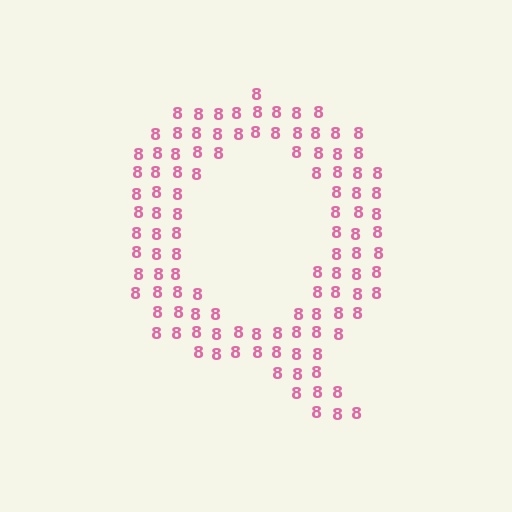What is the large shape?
The large shape is the letter Q.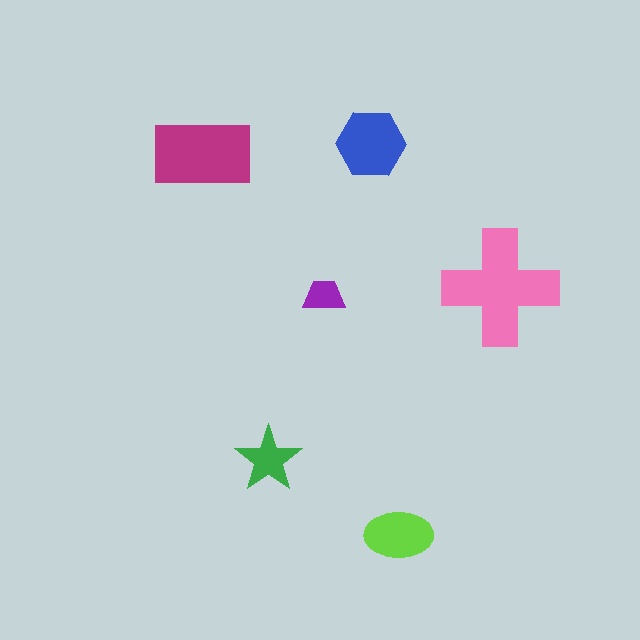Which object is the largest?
The pink cross.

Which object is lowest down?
The lime ellipse is bottommost.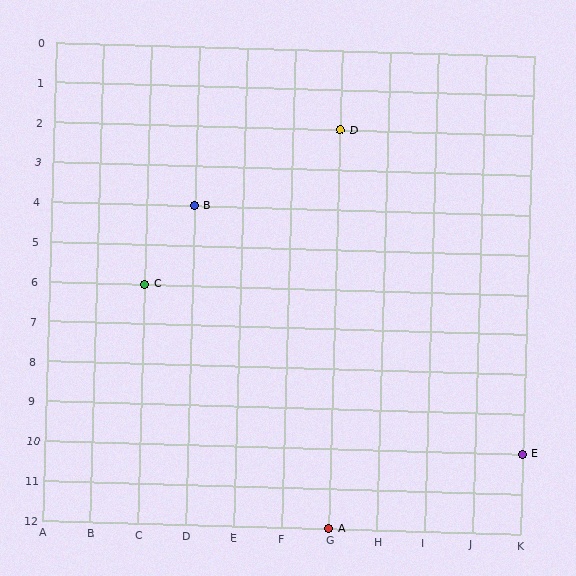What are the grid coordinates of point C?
Point C is at grid coordinates (C, 6).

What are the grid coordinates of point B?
Point B is at grid coordinates (D, 4).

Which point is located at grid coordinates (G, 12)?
Point A is at (G, 12).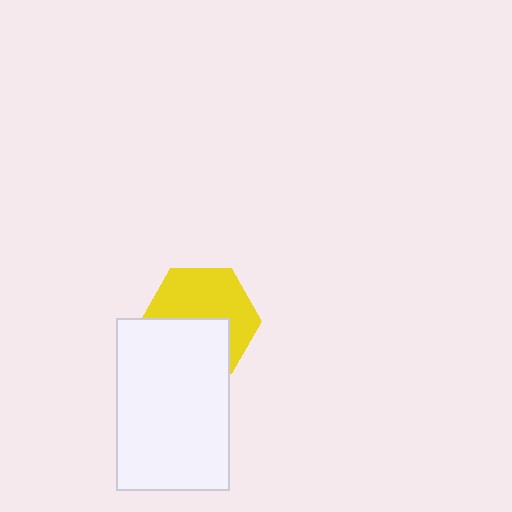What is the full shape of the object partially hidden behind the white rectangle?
The partially hidden object is a yellow hexagon.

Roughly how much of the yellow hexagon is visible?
About half of it is visible (roughly 57%).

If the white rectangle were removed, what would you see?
You would see the complete yellow hexagon.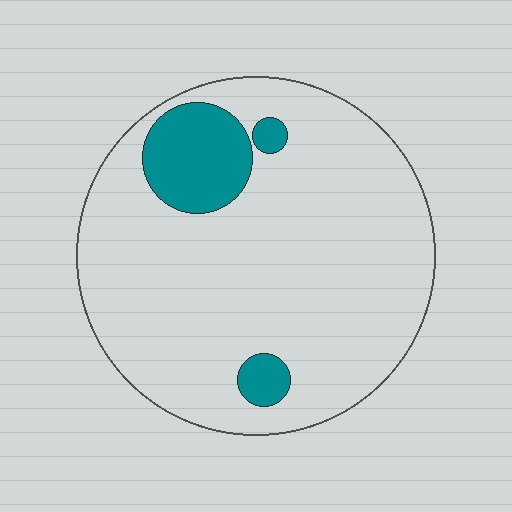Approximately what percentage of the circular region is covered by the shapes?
Approximately 15%.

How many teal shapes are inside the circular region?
3.